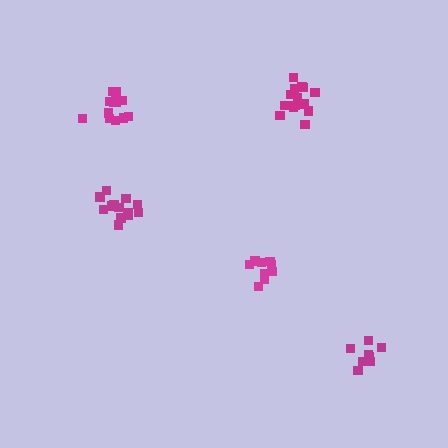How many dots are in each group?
Group 1: 15 dots, Group 2: 9 dots, Group 3: 13 dots, Group 4: 11 dots, Group 5: 13 dots (61 total).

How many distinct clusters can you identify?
There are 5 distinct clusters.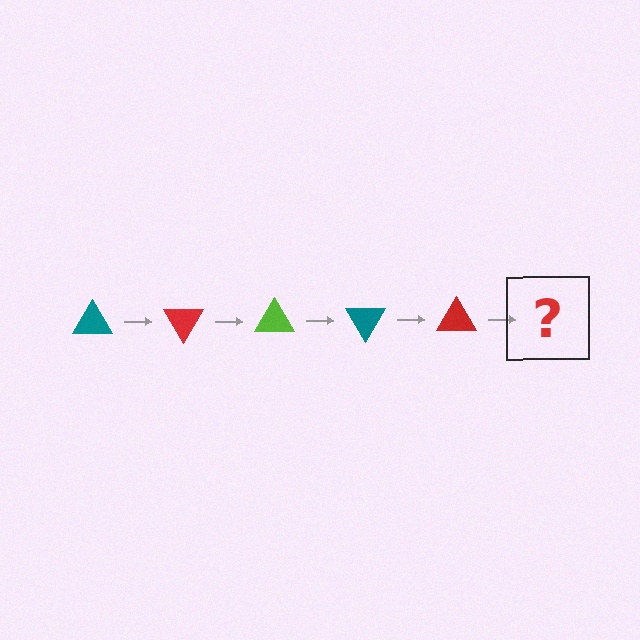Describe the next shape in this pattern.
It should be a lime triangle, rotated 300 degrees from the start.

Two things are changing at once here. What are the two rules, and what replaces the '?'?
The two rules are that it rotates 60 degrees each step and the color cycles through teal, red, and lime. The '?' should be a lime triangle, rotated 300 degrees from the start.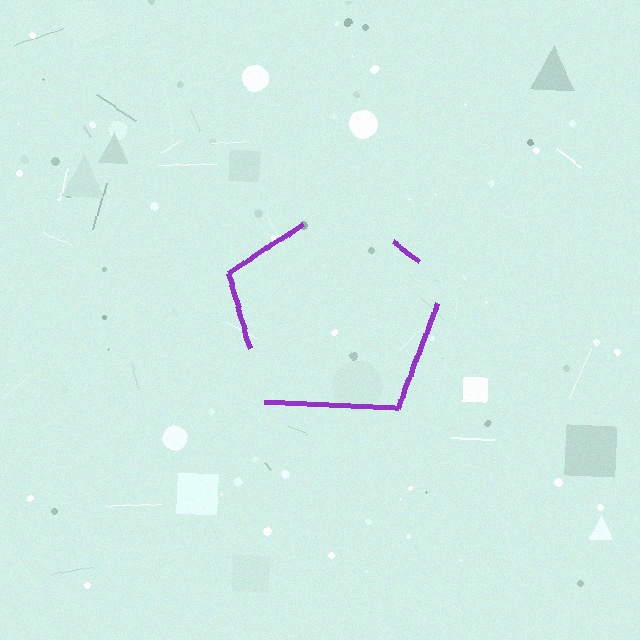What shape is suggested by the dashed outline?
The dashed outline suggests a pentagon.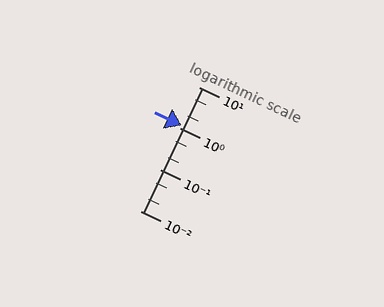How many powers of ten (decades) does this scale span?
The scale spans 3 decades, from 0.01 to 10.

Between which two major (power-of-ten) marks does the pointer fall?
The pointer is between 1 and 10.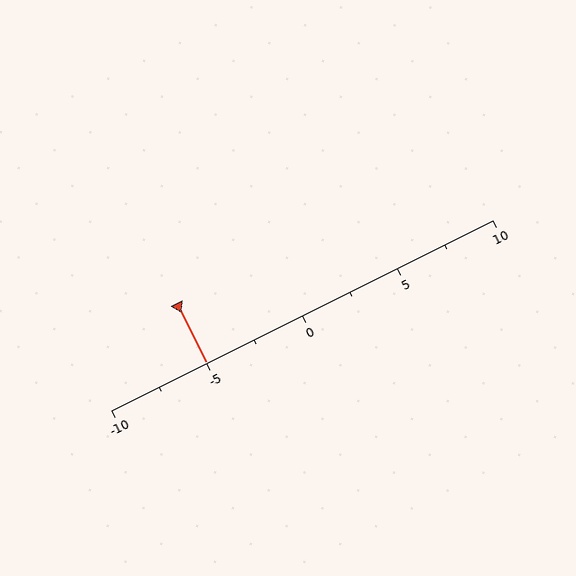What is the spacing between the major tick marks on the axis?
The major ticks are spaced 5 apart.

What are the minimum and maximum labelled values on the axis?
The axis runs from -10 to 10.